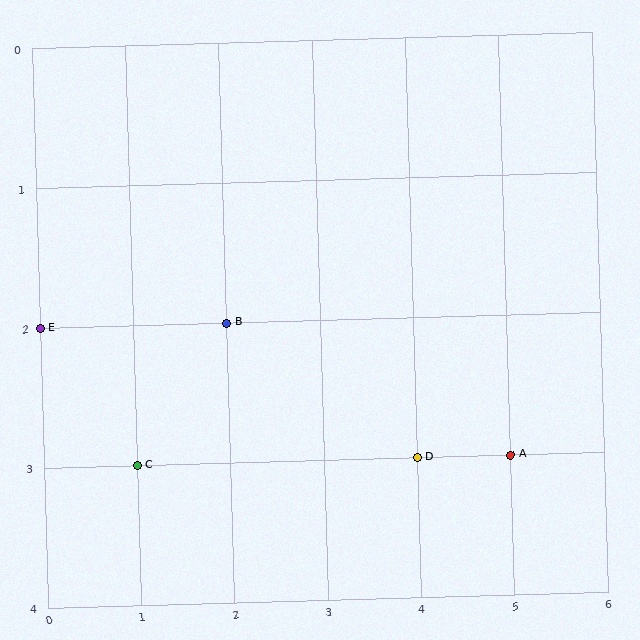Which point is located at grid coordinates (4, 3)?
Point D is at (4, 3).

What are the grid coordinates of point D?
Point D is at grid coordinates (4, 3).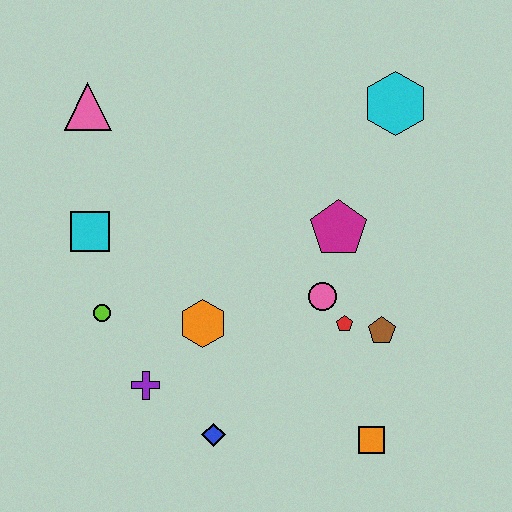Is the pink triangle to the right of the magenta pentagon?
No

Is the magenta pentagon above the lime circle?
Yes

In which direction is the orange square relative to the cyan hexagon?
The orange square is below the cyan hexagon.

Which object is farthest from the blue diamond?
The cyan hexagon is farthest from the blue diamond.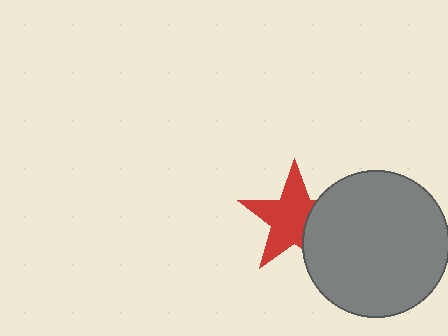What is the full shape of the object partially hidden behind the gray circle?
The partially hidden object is a red star.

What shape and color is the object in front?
The object in front is a gray circle.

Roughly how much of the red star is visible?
Most of it is visible (roughly 69%).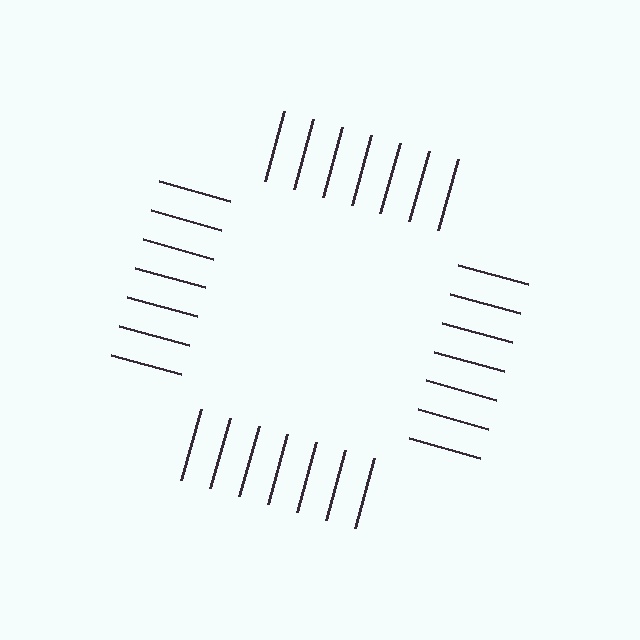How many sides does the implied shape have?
4 sides — the line-ends trace a square.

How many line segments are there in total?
28 — 7 along each of the 4 edges.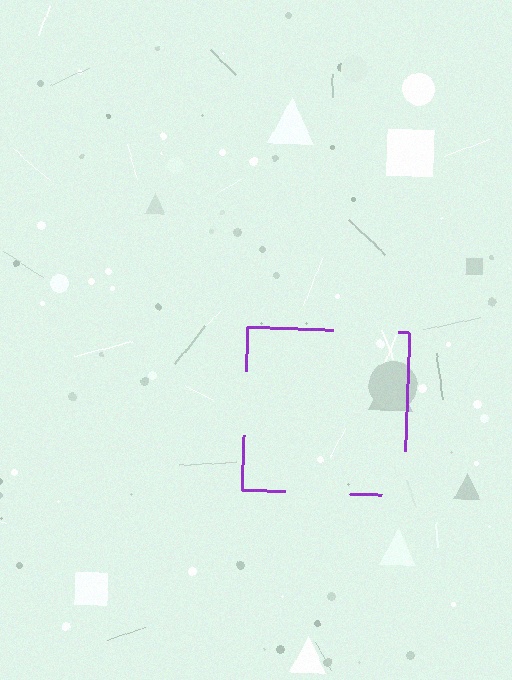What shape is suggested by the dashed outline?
The dashed outline suggests a square.